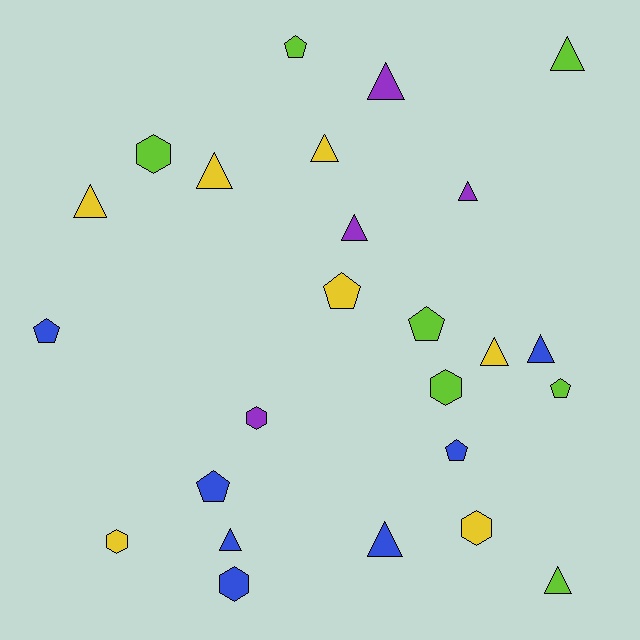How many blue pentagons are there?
There are 3 blue pentagons.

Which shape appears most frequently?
Triangle, with 12 objects.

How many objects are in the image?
There are 25 objects.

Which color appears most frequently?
Yellow, with 7 objects.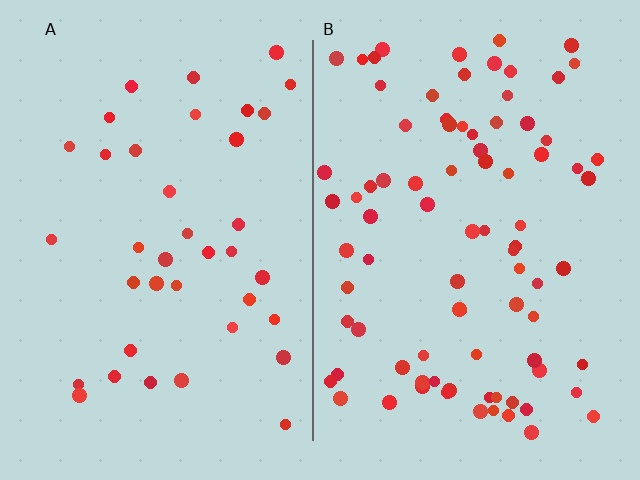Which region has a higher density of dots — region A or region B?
B (the right).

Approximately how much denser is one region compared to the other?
Approximately 2.2× — region B over region A.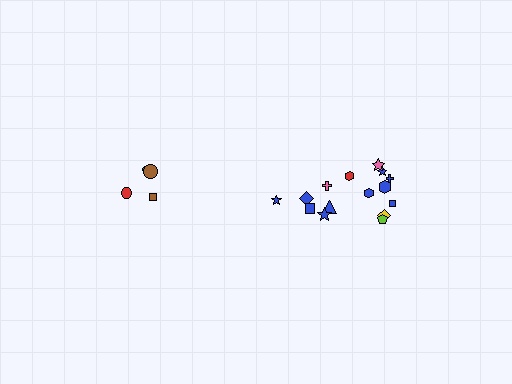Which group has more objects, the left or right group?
The right group.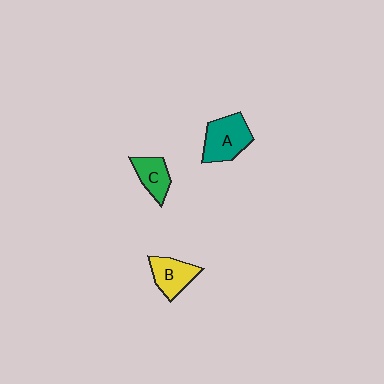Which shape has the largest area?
Shape A (teal).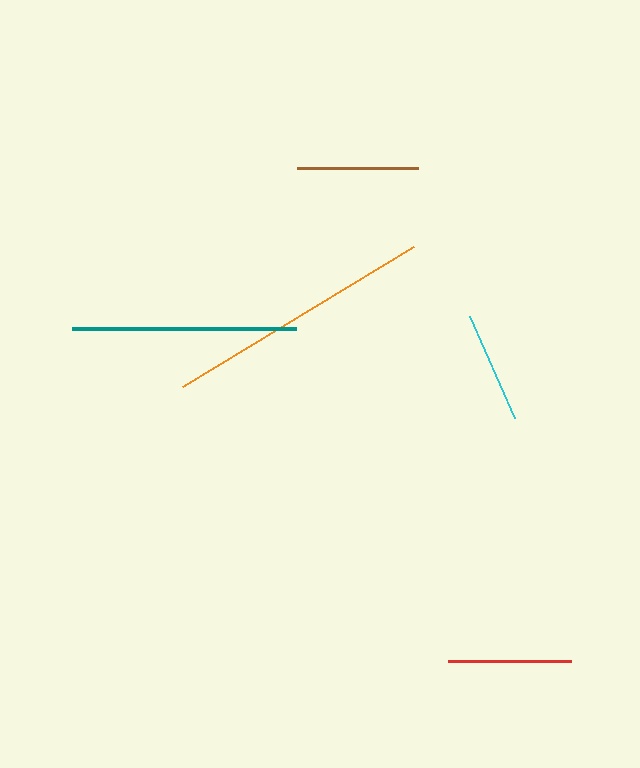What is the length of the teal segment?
The teal segment is approximately 224 pixels long.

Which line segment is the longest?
The orange line is the longest at approximately 270 pixels.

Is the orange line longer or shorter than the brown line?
The orange line is longer than the brown line.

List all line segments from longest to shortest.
From longest to shortest: orange, teal, red, brown, cyan.